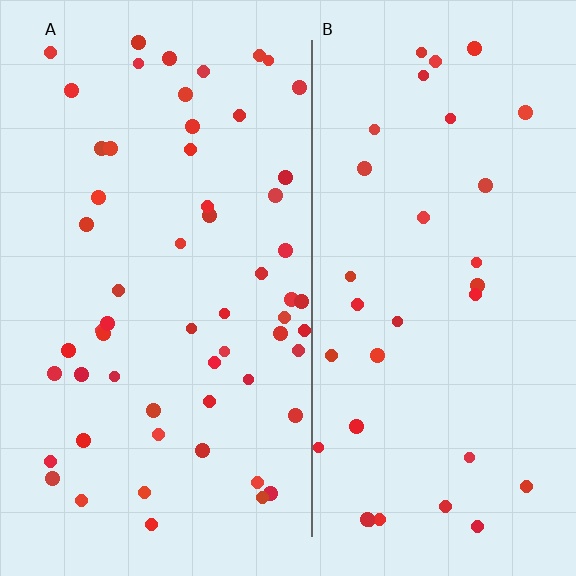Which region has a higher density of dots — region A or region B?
A (the left).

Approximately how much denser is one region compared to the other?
Approximately 1.7× — region A over region B.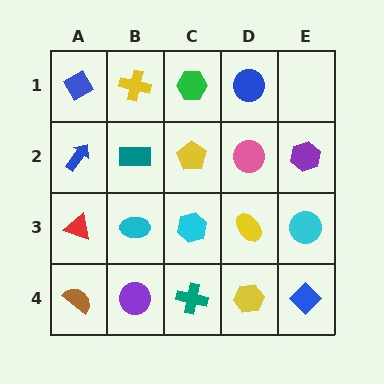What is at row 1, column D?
A blue circle.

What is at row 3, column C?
A cyan hexagon.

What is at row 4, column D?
A yellow hexagon.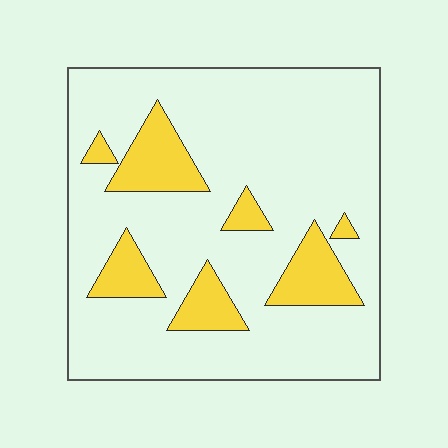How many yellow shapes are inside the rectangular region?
7.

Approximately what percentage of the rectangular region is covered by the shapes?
Approximately 20%.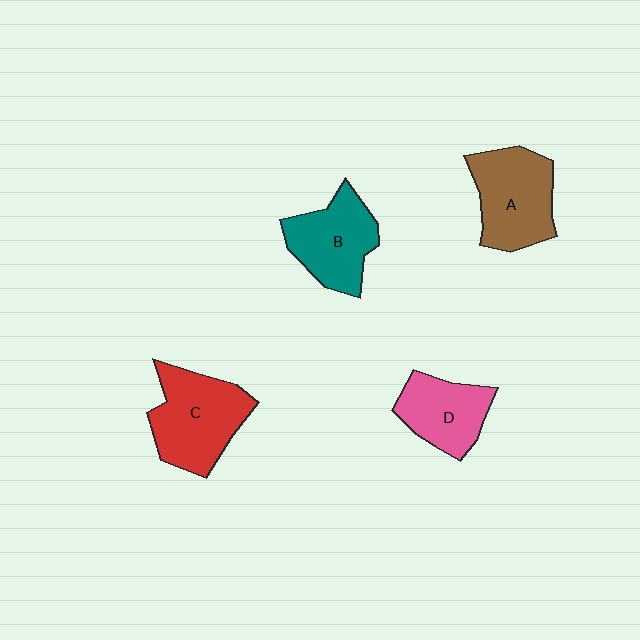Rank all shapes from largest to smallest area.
From largest to smallest: C (red), A (brown), B (teal), D (pink).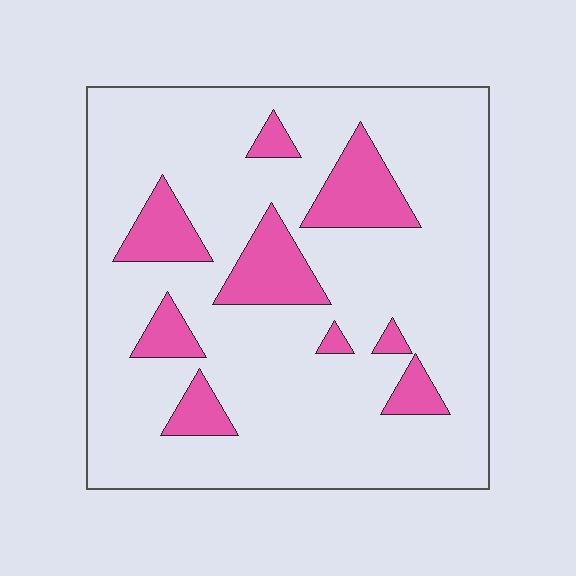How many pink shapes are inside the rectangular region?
9.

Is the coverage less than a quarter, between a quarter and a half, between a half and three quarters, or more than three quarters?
Less than a quarter.